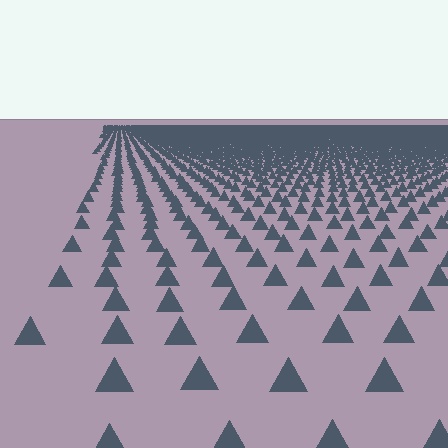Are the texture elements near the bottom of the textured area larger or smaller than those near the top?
Larger. Near the bottom, elements are closer to the viewer and appear at a bigger on-screen size.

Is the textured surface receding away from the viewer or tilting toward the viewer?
The surface is receding away from the viewer. Texture elements get smaller and denser toward the top.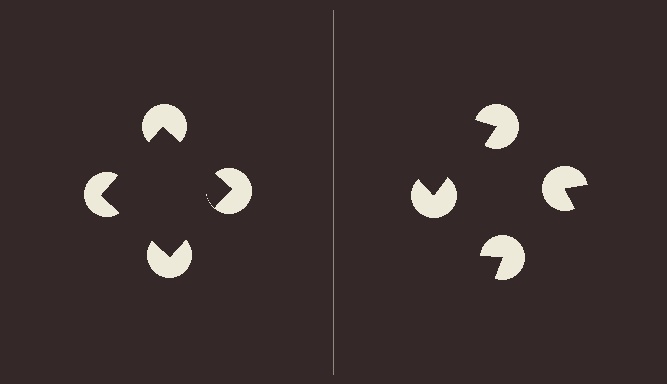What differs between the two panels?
The pac-man discs are positioned identically on both sides; only the wedge orientations differ. On the left they align to a square; on the right they are misaligned.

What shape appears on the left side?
An illusory square.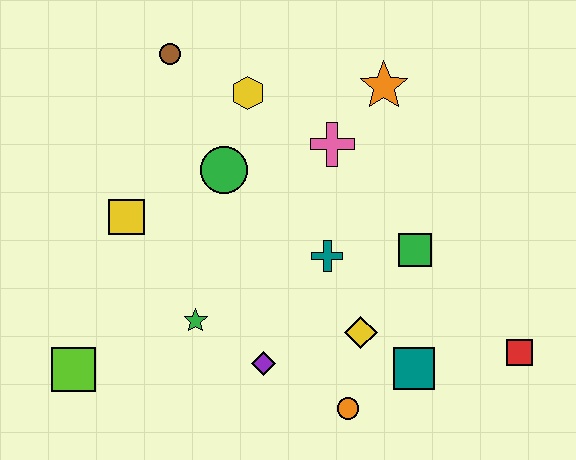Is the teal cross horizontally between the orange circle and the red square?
No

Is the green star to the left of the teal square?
Yes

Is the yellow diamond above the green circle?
No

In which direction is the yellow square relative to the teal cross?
The yellow square is to the left of the teal cross.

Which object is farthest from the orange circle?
The brown circle is farthest from the orange circle.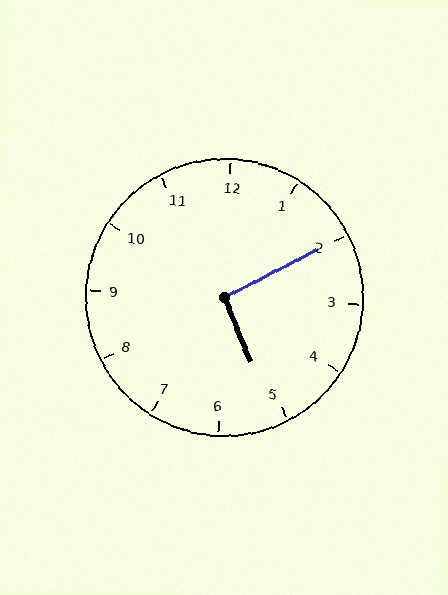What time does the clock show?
5:10.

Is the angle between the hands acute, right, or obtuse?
It is right.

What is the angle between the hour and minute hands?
Approximately 95 degrees.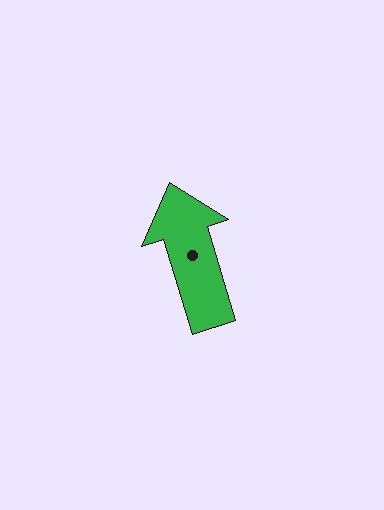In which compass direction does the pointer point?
North.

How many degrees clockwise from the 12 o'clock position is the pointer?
Approximately 343 degrees.